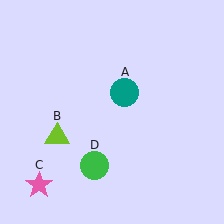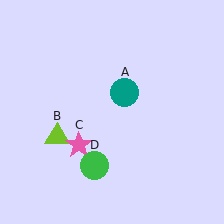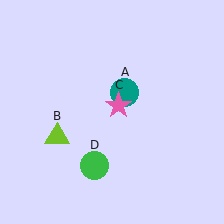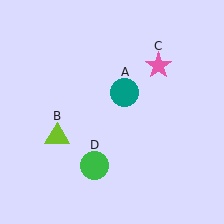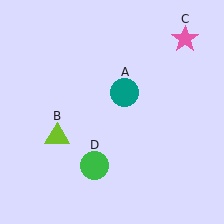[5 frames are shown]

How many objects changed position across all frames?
1 object changed position: pink star (object C).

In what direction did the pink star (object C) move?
The pink star (object C) moved up and to the right.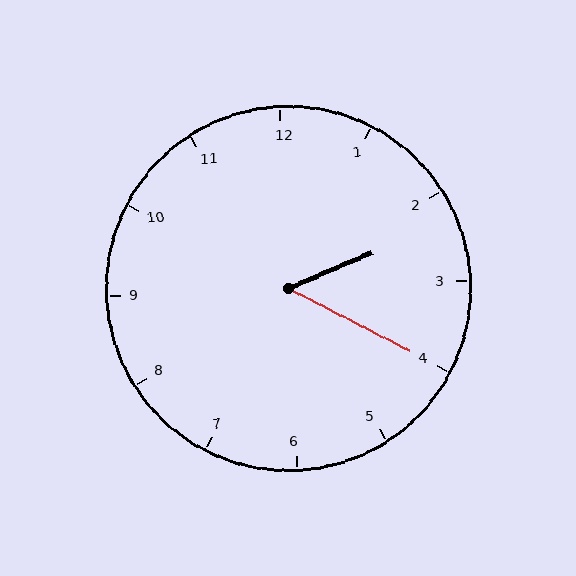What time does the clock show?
2:20.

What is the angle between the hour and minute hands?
Approximately 50 degrees.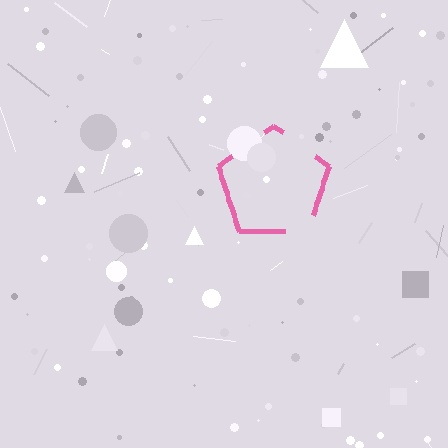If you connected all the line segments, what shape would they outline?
They would outline a pentagon.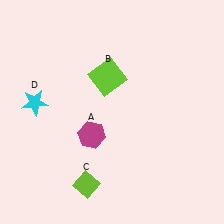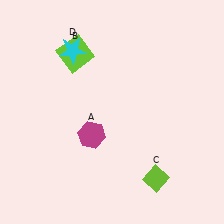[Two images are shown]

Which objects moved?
The objects that moved are: the lime square (B), the lime diamond (C), the cyan star (D).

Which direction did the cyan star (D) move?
The cyan star (D) moved up.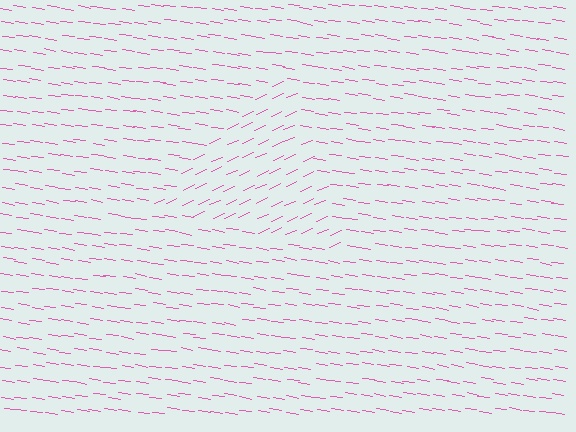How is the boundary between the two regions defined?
The boundary is defined purely by a change in line orientation (approximately 32 degrees difference). All lines are the same color and thickness.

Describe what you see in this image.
The image is filled with small pink line segments. A triangle region in the image has lines oriented differently from the surrounding lines, creating a visible texture boundary.